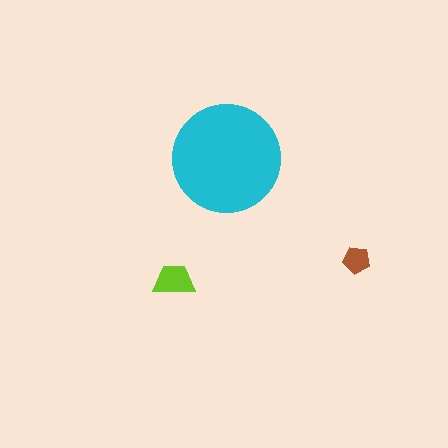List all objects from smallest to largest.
The brown pentagon, the lime trapezoid, the cyan circle.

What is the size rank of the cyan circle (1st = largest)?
1st.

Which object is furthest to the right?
The brown pentagon is rightmost.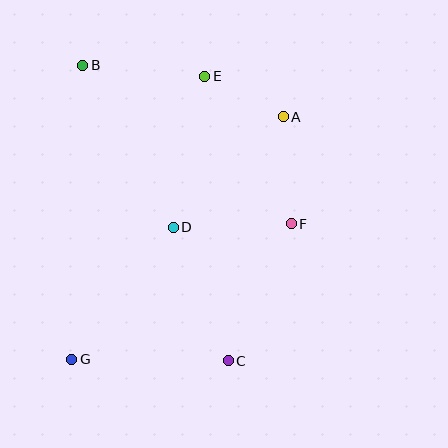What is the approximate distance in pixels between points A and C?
The distance between A and C is approximately 250 pixels.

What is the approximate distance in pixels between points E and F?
The distance between E and F is approximately 171 pixels.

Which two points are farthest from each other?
Points B and C are farthest from each other.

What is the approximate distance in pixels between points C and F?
The distance between C and F is approximately 151 pixels.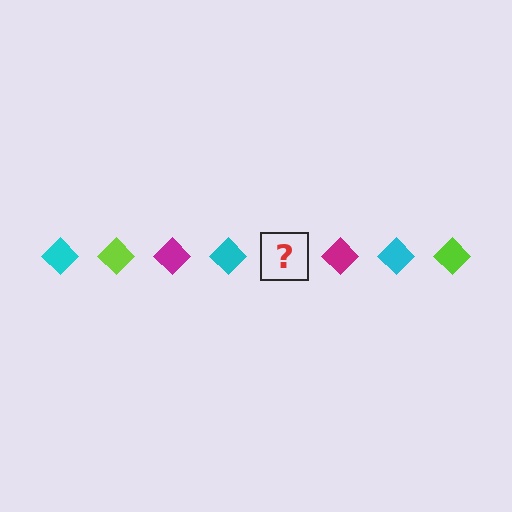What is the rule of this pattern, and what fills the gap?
The rule is that the pattern cycles through cyan, lime, magenta diamonds. The gap should be filled with a lime diamond.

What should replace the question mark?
The question mark should be replaced with a lime diamond.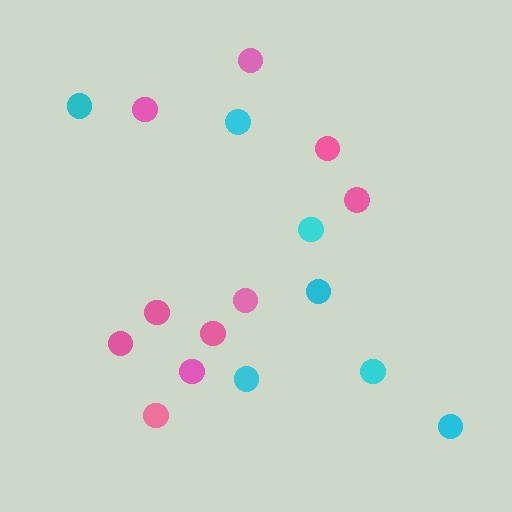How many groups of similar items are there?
There are 2 groups: one group of cyan circles (7) and one group of pink circles (10).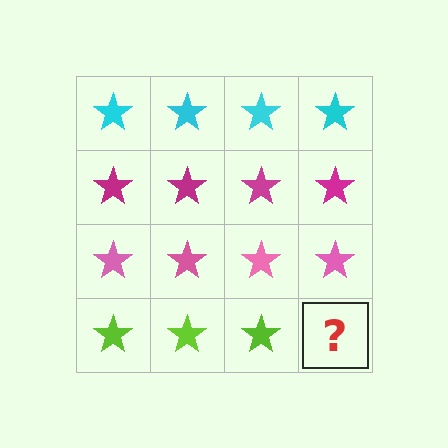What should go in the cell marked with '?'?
The missing cell should contain a lime star.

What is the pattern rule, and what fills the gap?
The rule is that each row has a consistent color. The gap should be filled with a lime star.